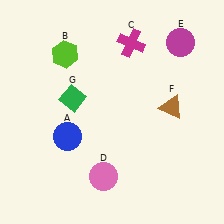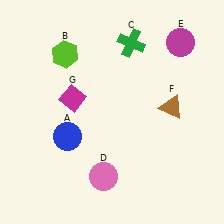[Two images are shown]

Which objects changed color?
C changed from magenta to green. G changed from green to magenta.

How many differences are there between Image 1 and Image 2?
There are 2 differences between the two images.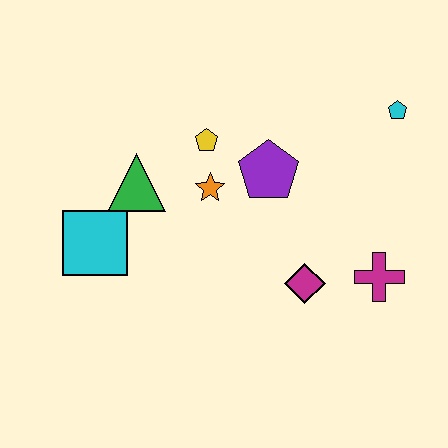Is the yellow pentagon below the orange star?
No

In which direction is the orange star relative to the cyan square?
The orange star is to the right of the cyan square.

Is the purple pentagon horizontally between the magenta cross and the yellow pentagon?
Yes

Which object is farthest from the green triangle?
The cyan pentagon is farthest from the green triangle.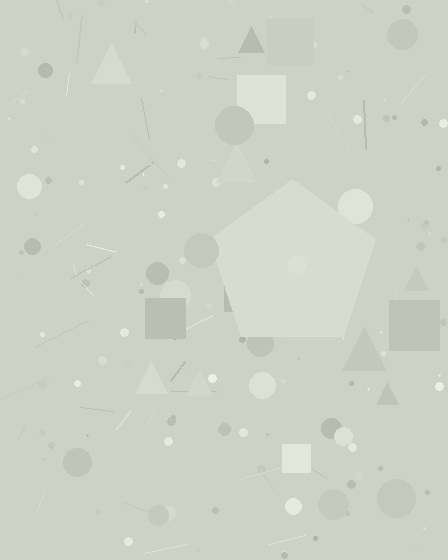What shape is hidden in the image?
A pentagon is hidden in the image.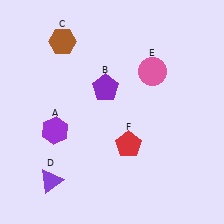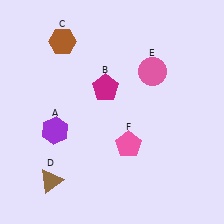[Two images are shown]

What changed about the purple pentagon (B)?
In Image 1, B is purple. In Image 2, it changed to magenta.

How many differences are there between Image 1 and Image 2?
There are 3 differences between the two images.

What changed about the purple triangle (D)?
In Image 1, D is purple. In Image 2, it changed to brown.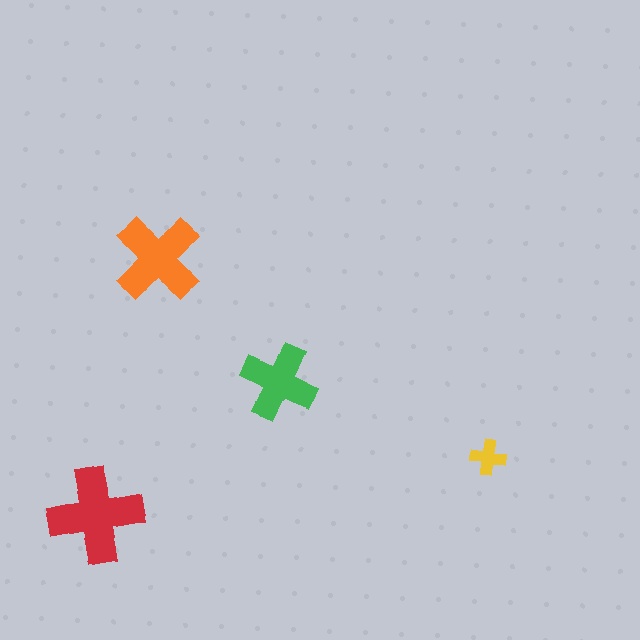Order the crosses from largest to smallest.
the red one, the orange one, the green one, the yellow one.